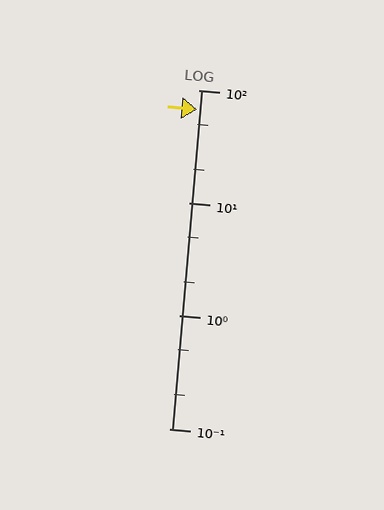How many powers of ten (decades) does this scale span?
The scale spans 3 decades, from 0.1 to 100.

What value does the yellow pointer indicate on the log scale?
The pointer indicates approximately 67.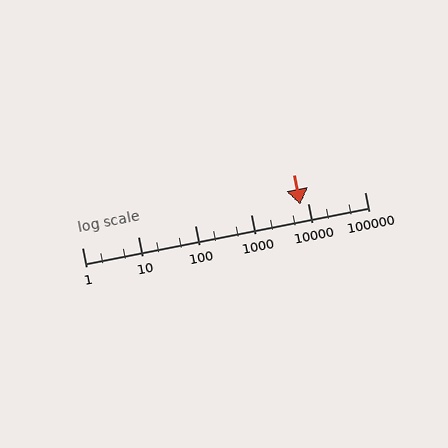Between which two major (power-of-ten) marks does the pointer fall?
The pointer is between 1000 and 10000.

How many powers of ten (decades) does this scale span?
The scale spans 5 decades, from 1 to 100000.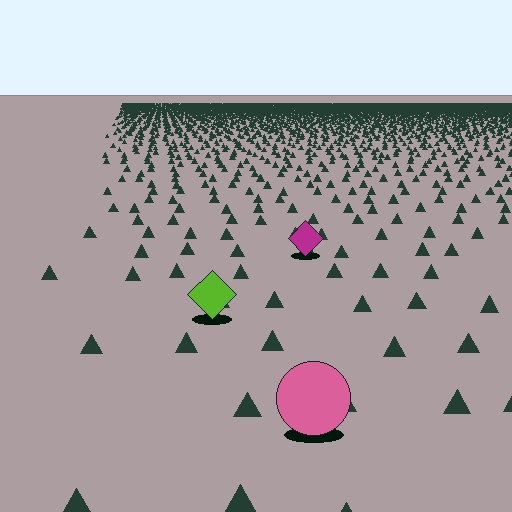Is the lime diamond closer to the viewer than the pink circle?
No. The pink circle is closer — you can tell from the texture gradient: the ground texture is coarser near it.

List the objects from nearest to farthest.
From nearest to farthest: the pink circle, the lime diamond, the magenta diamond.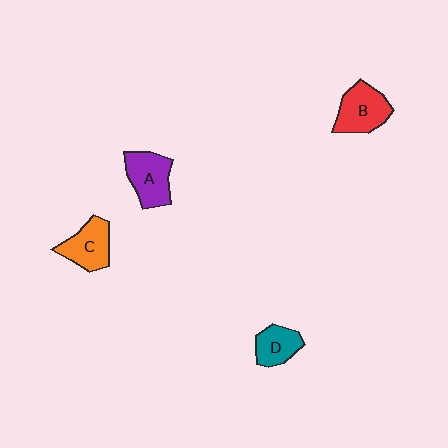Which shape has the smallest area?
Shape D (teal).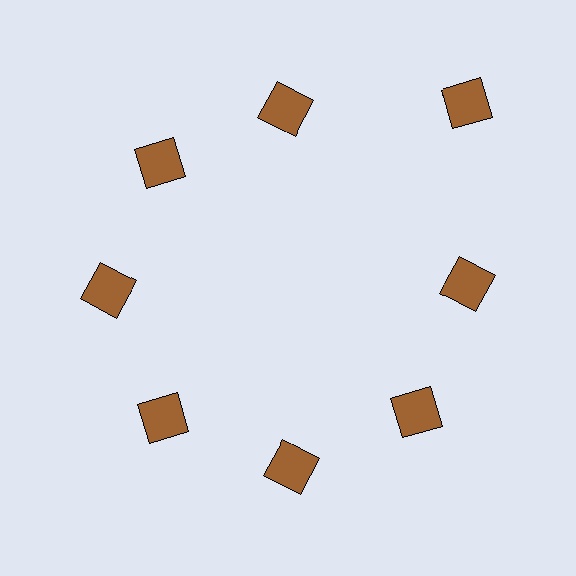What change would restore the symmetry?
The symmetry would be restored by moving it inward, back onto the ring so that all 8 squares sit at equal angles and equal distance from the center.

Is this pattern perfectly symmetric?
No. The 8 brown squares are arranged in a ring, but one element near the 2 o'clock position is pushed outward from the center, breaking the 8-fold rotational symmetry.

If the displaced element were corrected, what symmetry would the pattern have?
It would have 8-fold rotational symmetry — the pattern would map onto itself every 45 degrees.